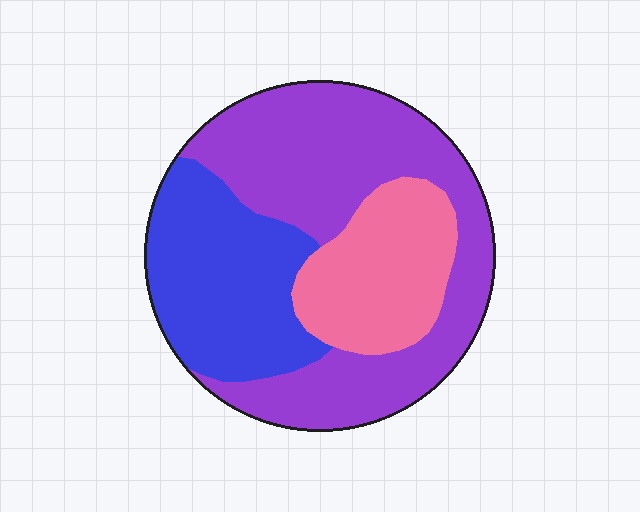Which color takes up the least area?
Pink, at roughly 20%.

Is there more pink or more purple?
Purple.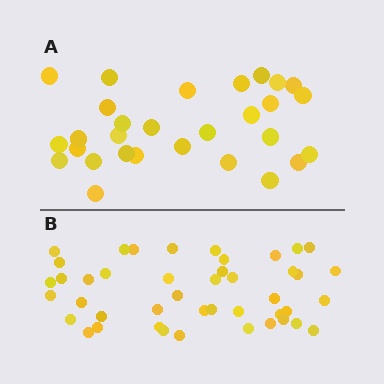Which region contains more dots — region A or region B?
Region B (the bottom region) has more dots.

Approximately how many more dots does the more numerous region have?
Region B has approximately 15 more dots than region A.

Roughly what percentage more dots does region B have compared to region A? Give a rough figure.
About 50% more.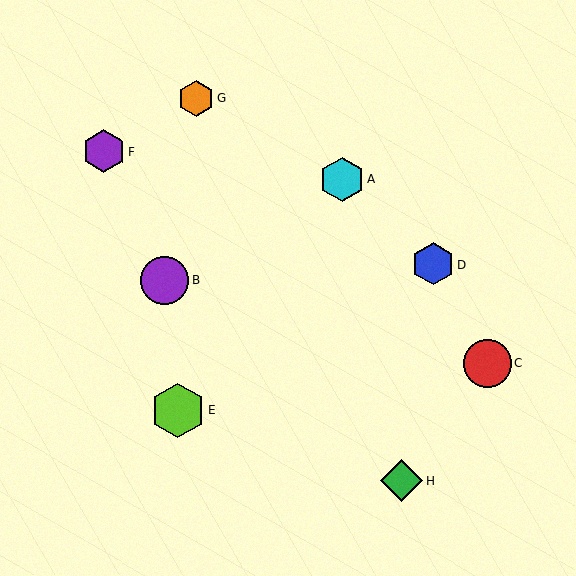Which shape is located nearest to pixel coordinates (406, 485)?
The green diamond (labeled H) at (402, 481) is nearest to that location.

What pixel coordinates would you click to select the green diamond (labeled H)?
Click at (402, 481) to select the green diamond H.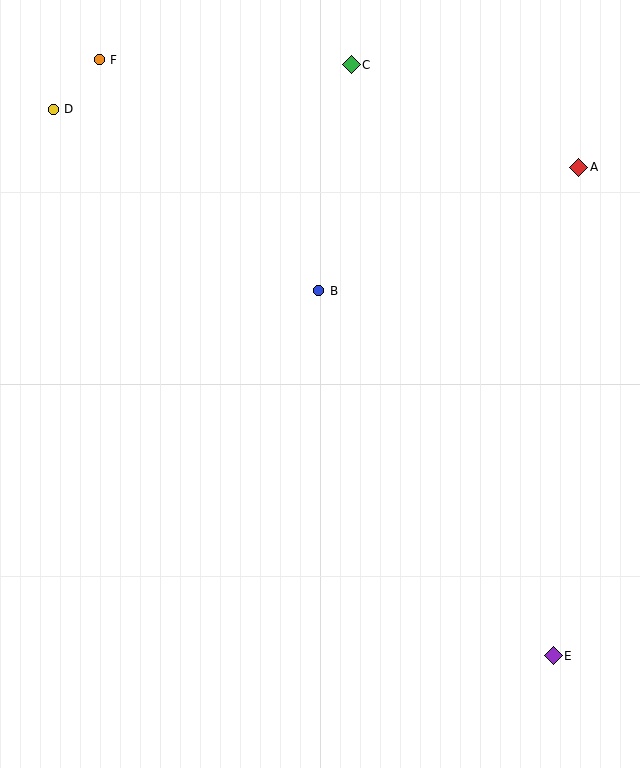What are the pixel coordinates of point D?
Point D is at (53, 109).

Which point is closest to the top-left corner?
Point F is closest to the top-left corner.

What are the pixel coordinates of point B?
Point B is at (319, 291).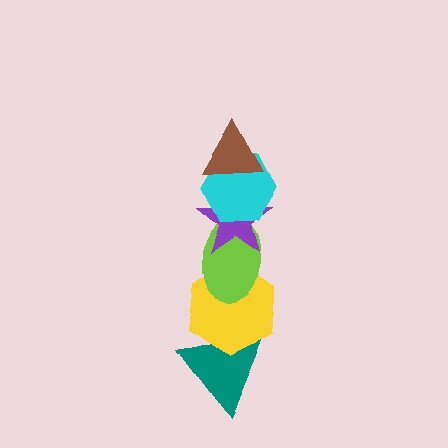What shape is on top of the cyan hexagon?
The brown triangle is on top of the cyan hexagon.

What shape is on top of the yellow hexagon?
The lime ellipse is on top of the yellow hexagon.